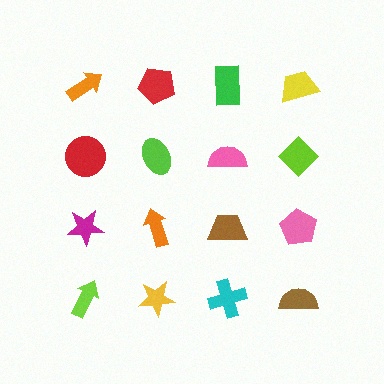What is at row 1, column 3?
A green rectangle.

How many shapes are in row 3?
4 shapes.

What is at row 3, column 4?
A pink pentagon.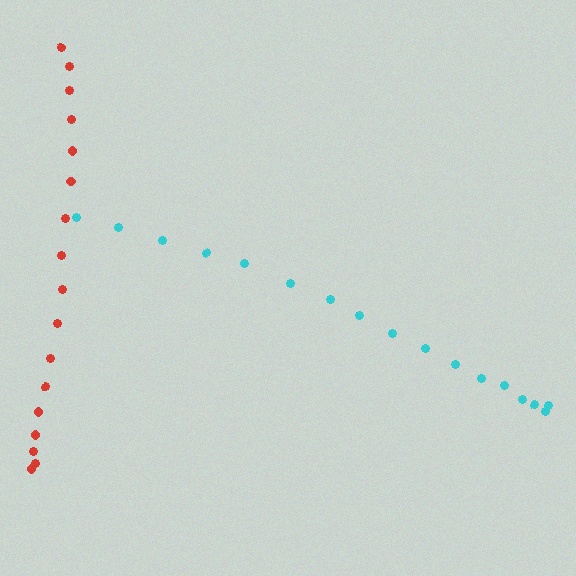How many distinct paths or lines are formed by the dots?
There are 2 distinct paths.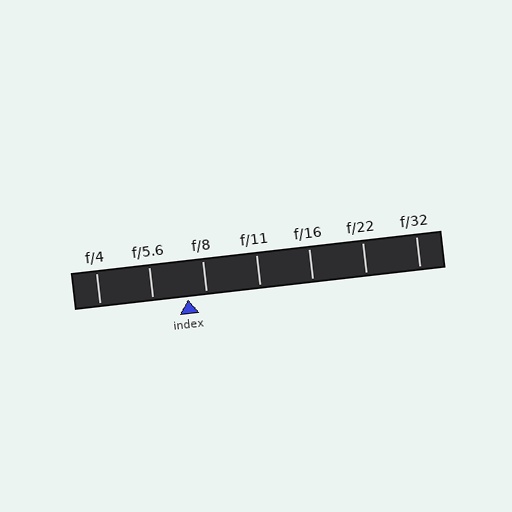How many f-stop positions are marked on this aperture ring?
There are 7 f-stop positions marked.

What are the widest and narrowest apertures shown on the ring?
The widest aperture shown is f/4 and the narrowest is f/32.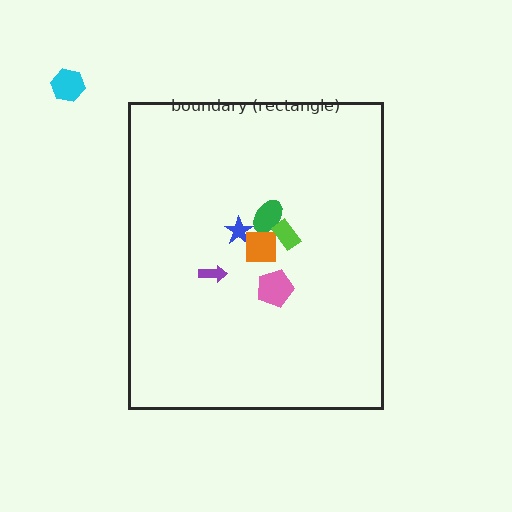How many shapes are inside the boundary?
6 inside, 1 outside.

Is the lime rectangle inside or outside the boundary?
Inside.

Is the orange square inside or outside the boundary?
Inside.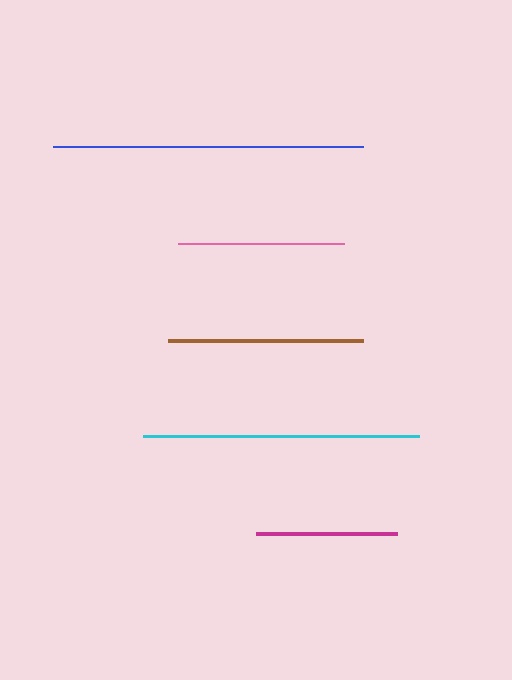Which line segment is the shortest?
The magenta line is the shortest at approximately 141 pixels.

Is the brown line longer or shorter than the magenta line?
The brown line is longer than the magenta line.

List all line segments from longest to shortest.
From longest to shortest: blue, cyan, brown, pink, magenta.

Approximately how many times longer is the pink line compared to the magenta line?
The pink line is approximately 1.2 times the length of the magenta line.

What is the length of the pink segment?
The pink segment is approximately 166 pixels long.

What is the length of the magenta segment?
The magenta segment is approximately 141 pixels long.